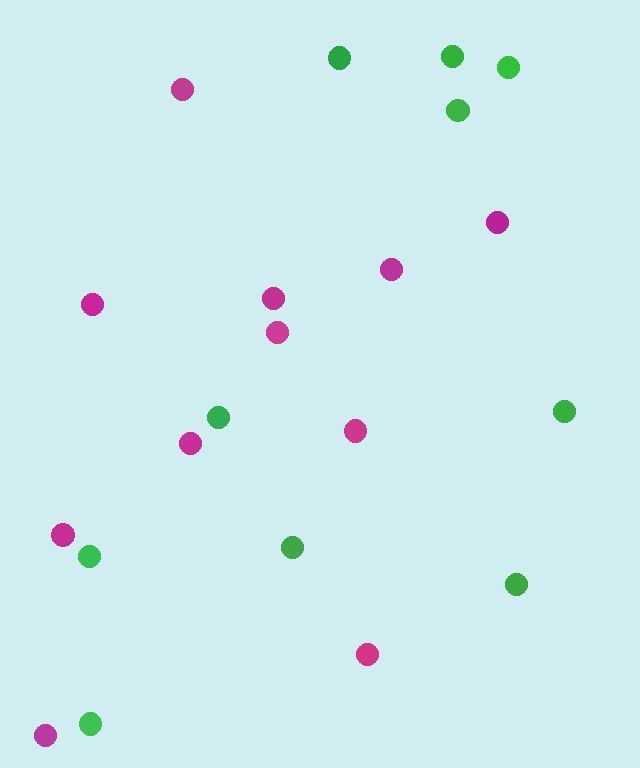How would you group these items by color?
There are 2 groups: one group of green circles (10) and one group of magenta circles (11).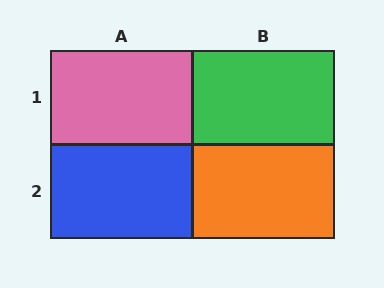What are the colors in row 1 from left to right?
Pink, green.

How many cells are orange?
1 cell is orange.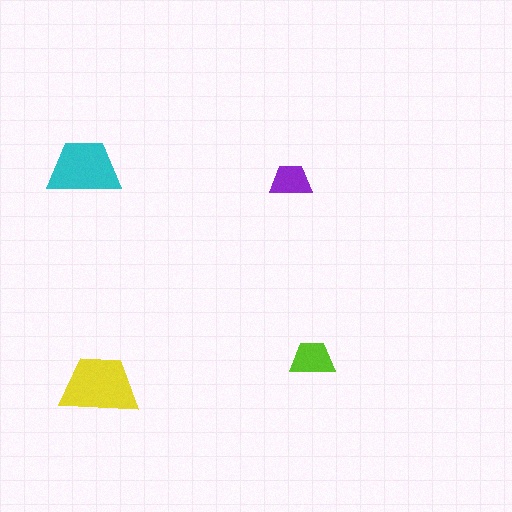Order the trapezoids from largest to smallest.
the yellow one, the cyan one, the lime one, the purple one.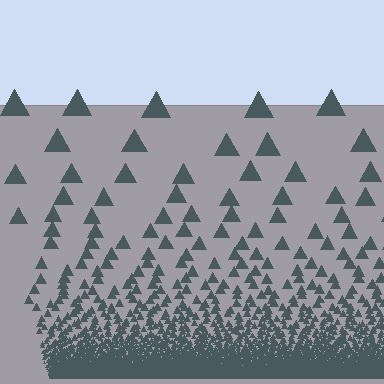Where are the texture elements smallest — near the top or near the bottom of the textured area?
Near the bottom.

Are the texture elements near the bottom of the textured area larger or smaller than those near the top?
Smaller. The gradient is inverted — elements near the bottom are smaller and denser.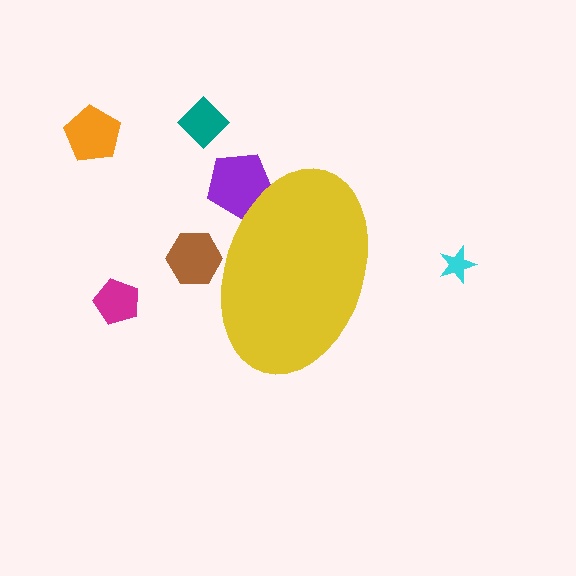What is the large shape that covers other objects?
A yellow ellipse.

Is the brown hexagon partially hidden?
Yes, the brown hexagon is partially hidden behind the yellow ellipse.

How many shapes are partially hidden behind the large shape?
2 shapes are partially hidden.